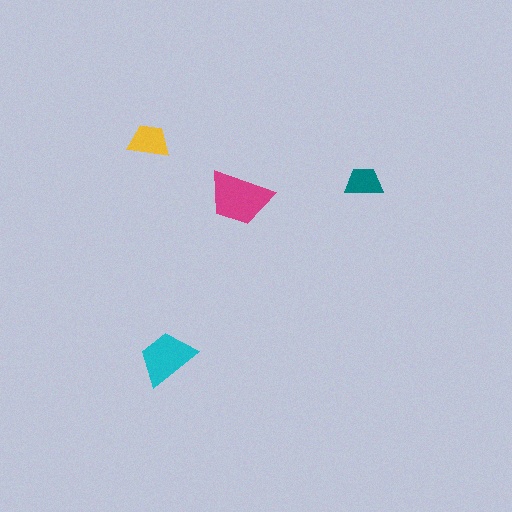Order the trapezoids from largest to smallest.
the magenta one, the cyan one, the yellow one, the teal one.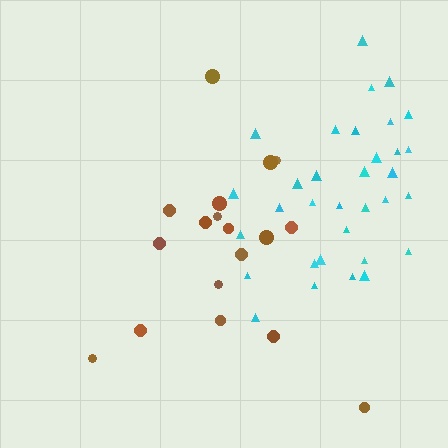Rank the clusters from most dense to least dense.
cyan, brown.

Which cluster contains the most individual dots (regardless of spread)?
Cyan (33).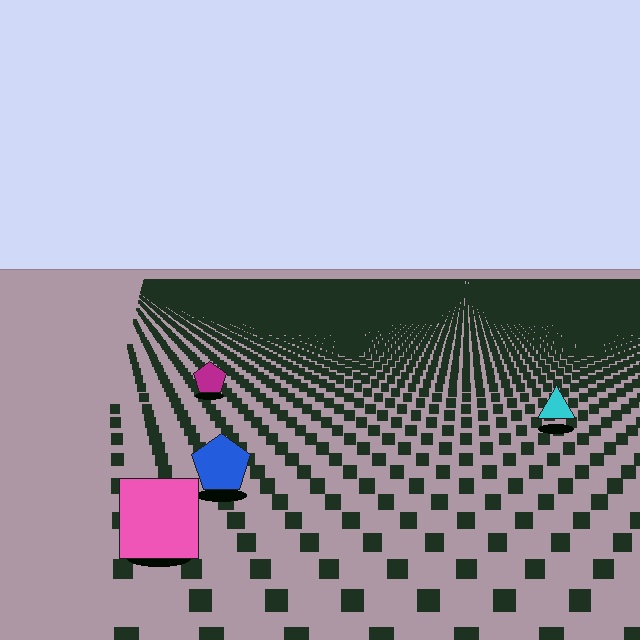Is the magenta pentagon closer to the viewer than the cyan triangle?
No. The cyan triangle is closer — you can tell from the texture gradient: the ground texture is coarser near it.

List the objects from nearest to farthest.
From nearest to farthest: the pink square, the blue pentagon, the cyan triangle, the magenta pentagon.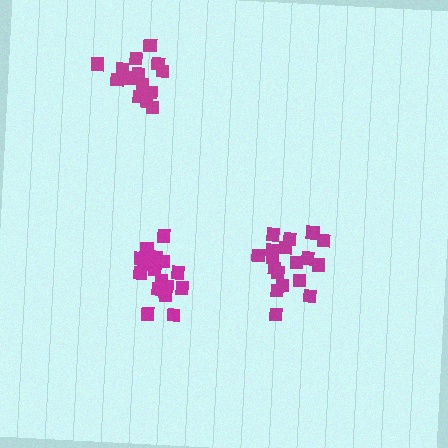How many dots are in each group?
Group 1: 14 dots, Group 2: 18 dots, Group 3: 18 dots (50 total).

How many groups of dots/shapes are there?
There are 3 groups.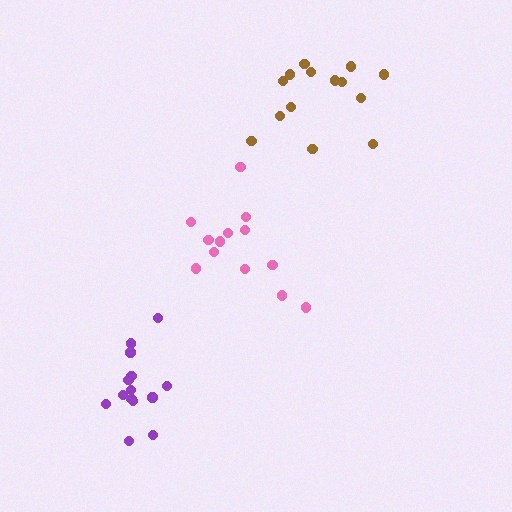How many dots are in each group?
Group 1: 13 dots, Group 2: 14 dots, Group 3: 14 dots (41 total).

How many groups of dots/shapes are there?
There are 3 groups.